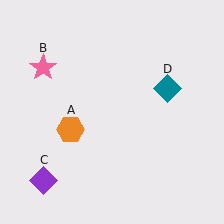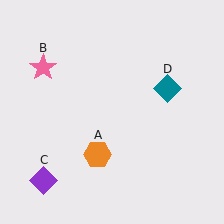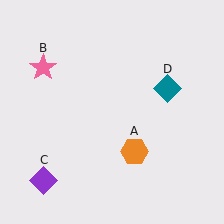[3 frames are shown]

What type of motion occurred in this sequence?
The orange hexagon (object A) rotated counterclockwise around the center of the scene.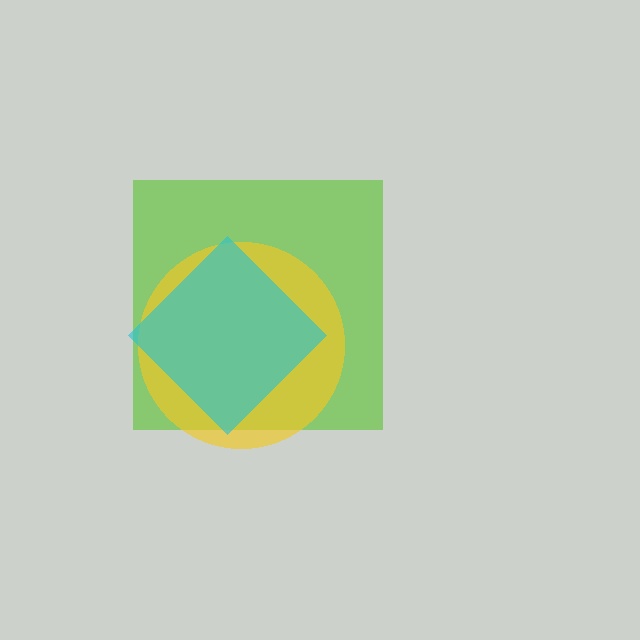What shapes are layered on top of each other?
The layered shapes are: a lime square, a yellow circle, a cyan diamond.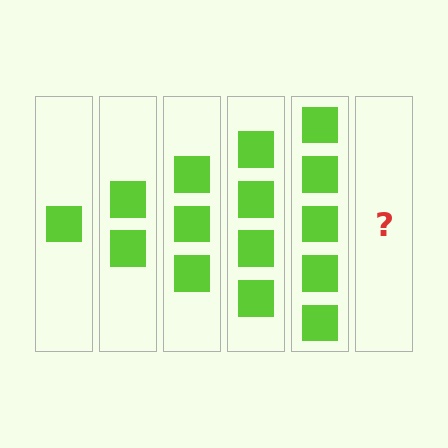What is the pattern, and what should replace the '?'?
The pattern is that each step adds one more square. The '?' should be 6 squares.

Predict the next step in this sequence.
The next step is 6 squares.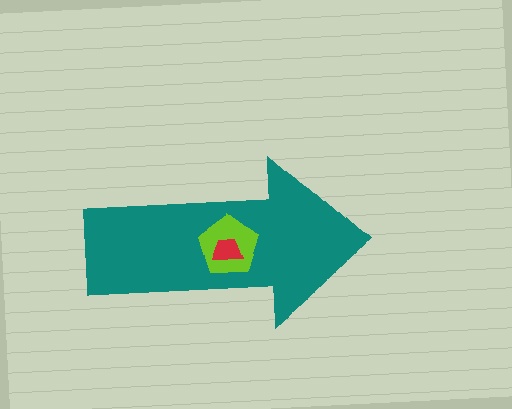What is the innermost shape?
The red trapezoid.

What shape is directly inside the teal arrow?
The lime pentagon.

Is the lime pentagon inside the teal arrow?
Yes.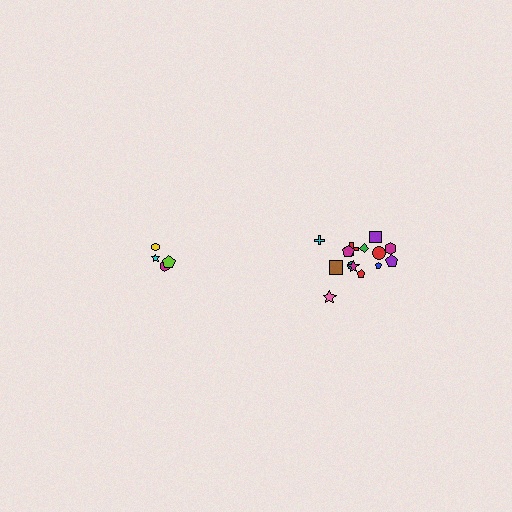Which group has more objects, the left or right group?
The right group.